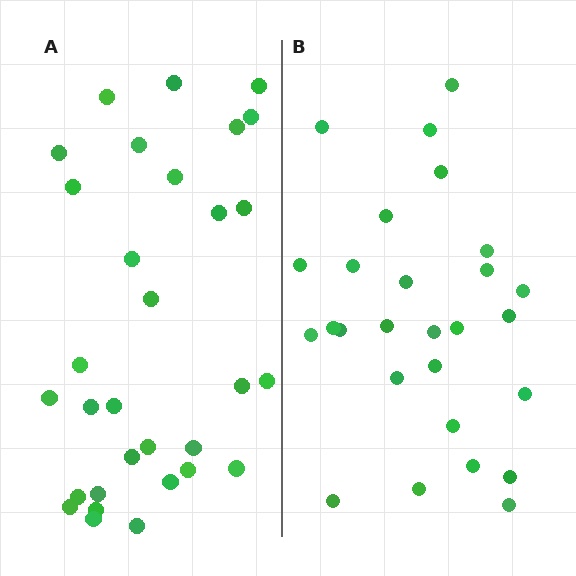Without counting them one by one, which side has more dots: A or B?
Region A (the left region) has more dots.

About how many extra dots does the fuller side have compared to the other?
Region A has about 4 more dots than region B.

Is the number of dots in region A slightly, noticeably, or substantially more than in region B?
Region A has only slightly more — the two regions are fairly close. The ratio is roughly 1.1 to 1.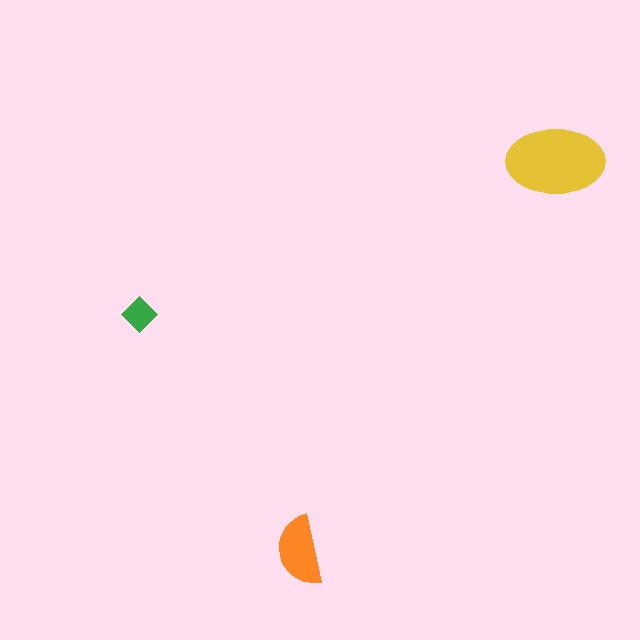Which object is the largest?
The yellow ellipse.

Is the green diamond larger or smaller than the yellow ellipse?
Smaller.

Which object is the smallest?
The green diamond.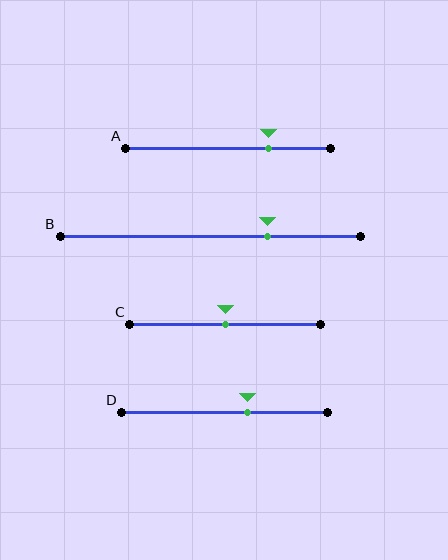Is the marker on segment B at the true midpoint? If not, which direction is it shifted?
No, the marker on segment B is shifted to the right by about 19% of the segment length.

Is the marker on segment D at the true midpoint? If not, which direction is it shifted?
No, the marker on segment D is shifted to the right by about 11% of the segment length.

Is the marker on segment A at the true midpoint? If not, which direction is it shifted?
No, the marker on segment A is shifted to the right by about 20% of the segment length.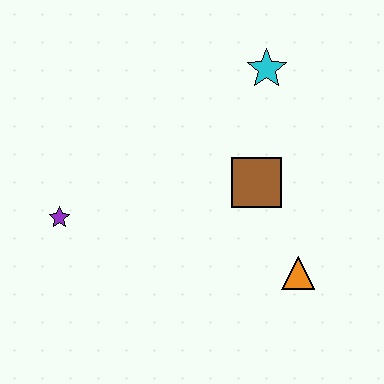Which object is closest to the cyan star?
The brown square is closest to the cyan star.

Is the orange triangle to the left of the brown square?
No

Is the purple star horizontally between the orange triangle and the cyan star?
No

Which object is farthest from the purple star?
The cyan star is farthest from the purple star.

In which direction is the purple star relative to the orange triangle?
The purple star is to the left of the orange triangle.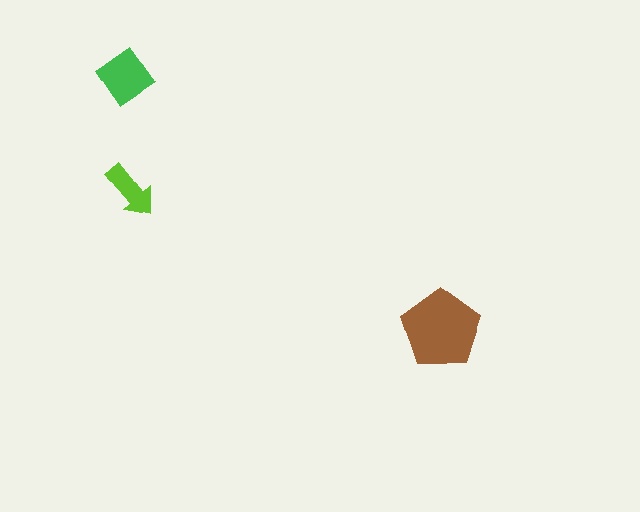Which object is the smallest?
The lime arrow.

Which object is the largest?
The brown pentagon.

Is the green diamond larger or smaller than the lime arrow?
Larger.